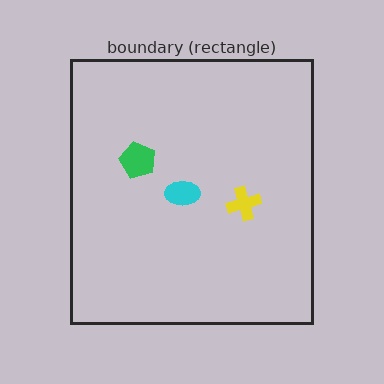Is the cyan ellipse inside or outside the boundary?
Inside.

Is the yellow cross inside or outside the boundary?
Inside.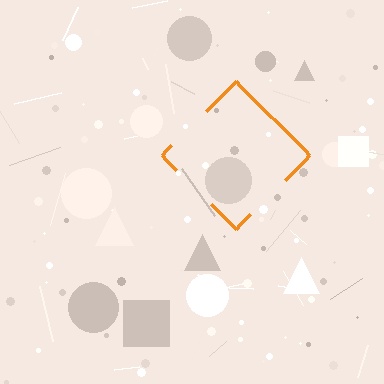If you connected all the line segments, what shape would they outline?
They would outline a diamond.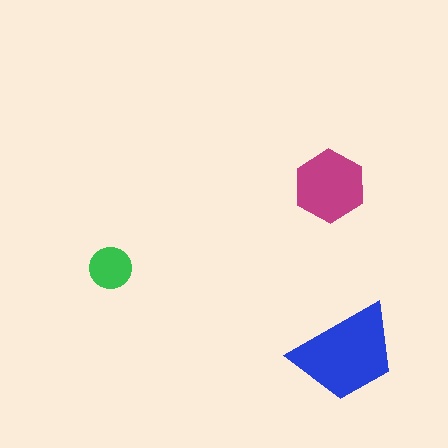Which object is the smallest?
The green circle.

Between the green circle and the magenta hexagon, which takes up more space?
The magenta hexagon.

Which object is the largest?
The blue trapezoid.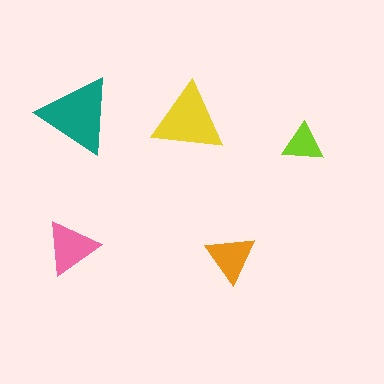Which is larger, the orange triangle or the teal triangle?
The teal one.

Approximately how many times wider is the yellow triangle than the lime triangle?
About 1.5 times wider.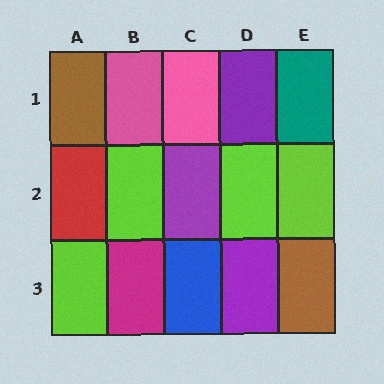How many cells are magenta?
1 cell is magenta.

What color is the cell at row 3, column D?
Purple.